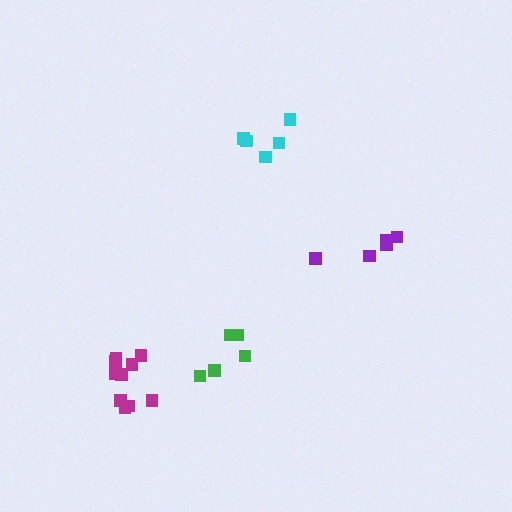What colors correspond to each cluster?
The clusters are colored: cyan, green, purple, magenta.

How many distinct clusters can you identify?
There are 4 distinct clusters.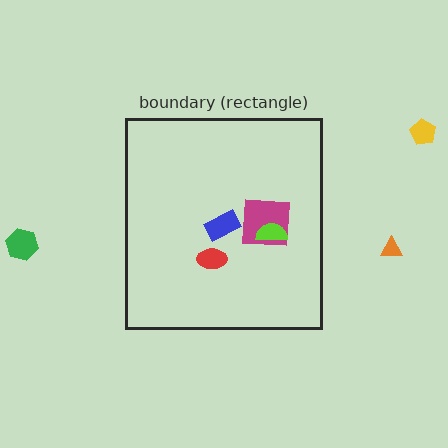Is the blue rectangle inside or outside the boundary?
Inside.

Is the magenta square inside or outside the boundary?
Inside.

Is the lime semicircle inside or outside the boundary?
Inside.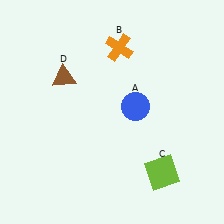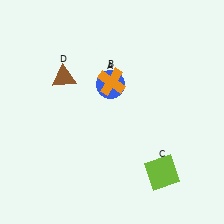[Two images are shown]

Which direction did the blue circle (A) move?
The blue circle (A) moved left.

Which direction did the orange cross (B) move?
The orange cross (B) moved down.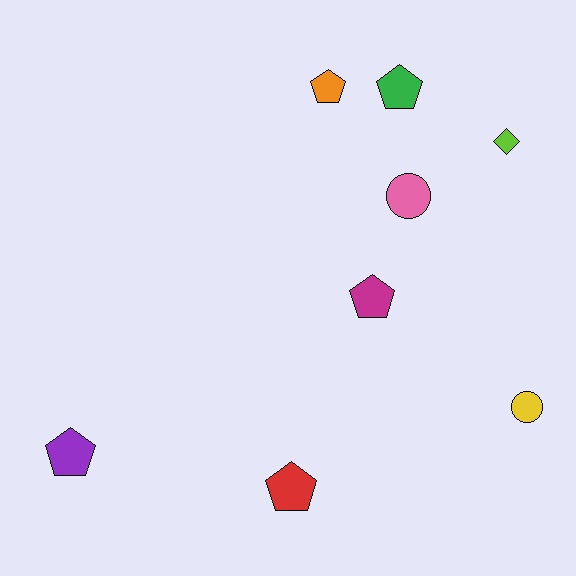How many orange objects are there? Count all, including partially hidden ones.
There is 1 orange object.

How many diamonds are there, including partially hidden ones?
There is 1 diamond.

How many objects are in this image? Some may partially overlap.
There are 8 objects.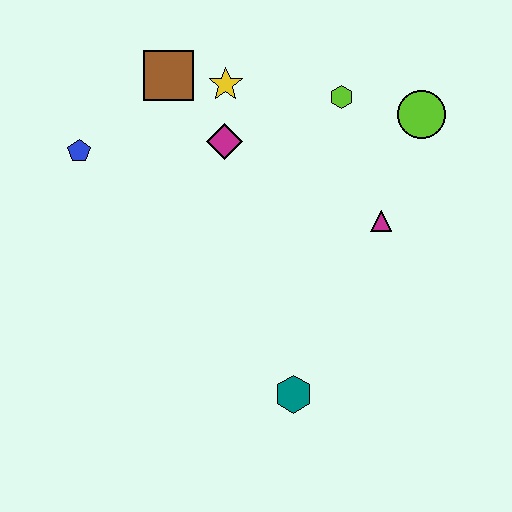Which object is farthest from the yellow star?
The teal hexagon is farthest from the yellow star.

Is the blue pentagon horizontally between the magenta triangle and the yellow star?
No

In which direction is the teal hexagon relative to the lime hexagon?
The teal hexagon is below the lime hexagon.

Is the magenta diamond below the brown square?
Yes